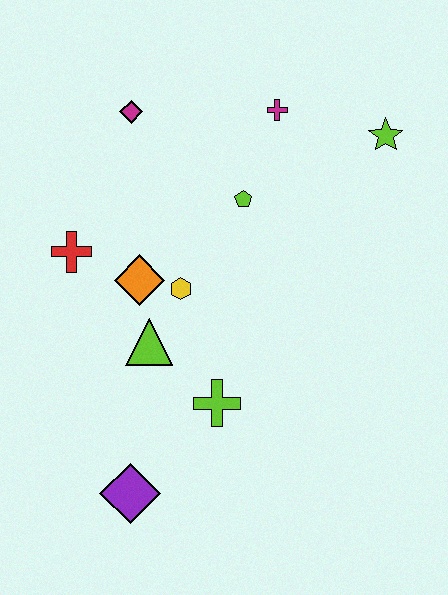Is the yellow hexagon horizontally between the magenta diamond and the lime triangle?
No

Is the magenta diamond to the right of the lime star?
No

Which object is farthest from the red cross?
The lime star is farthest from the red cross.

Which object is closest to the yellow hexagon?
The orange diamond is closest to the yellow hexagon.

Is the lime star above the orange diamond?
Yes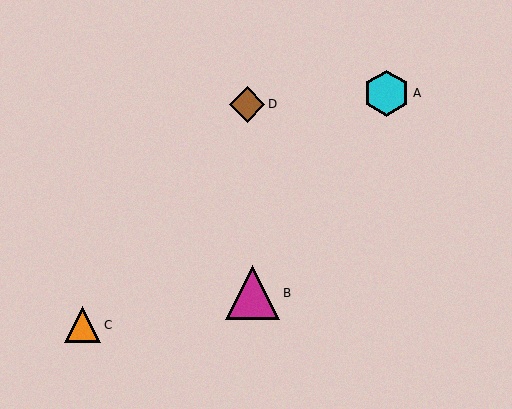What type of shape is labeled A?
Shape A is a cyan hexagon.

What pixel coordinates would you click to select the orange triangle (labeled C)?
Click at (82, 325) to select the orange triangle C.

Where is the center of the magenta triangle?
The center of the magenta triangle is at (253, 293).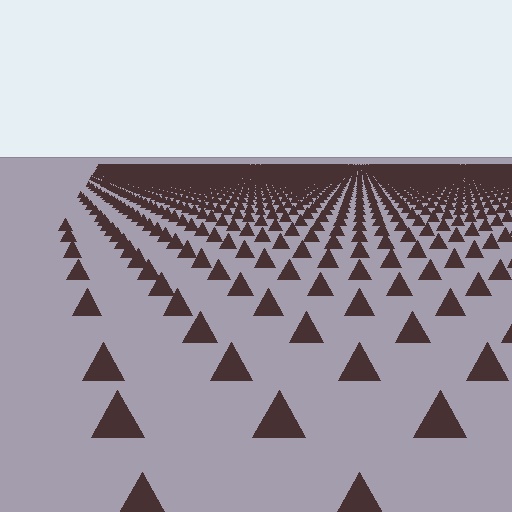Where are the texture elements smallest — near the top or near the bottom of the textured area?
Near the top.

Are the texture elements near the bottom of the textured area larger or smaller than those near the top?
Larger. Near the bottom, elements are closer to the viewer and appear at a bigger on-screen size.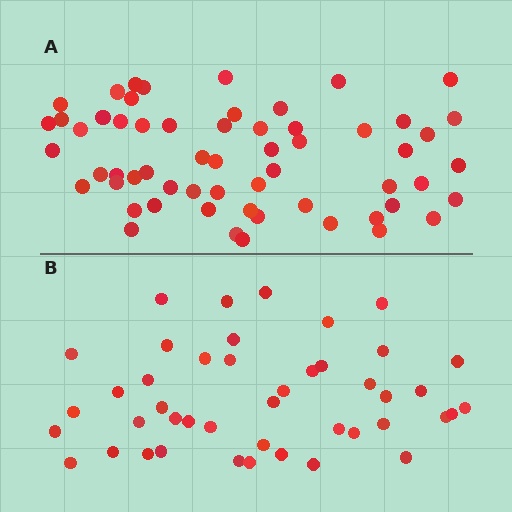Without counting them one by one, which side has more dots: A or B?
Region A (the top region) has more dots.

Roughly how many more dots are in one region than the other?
Region A has approximately 15 more dots than region B.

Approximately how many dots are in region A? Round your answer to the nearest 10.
About 60 dots. (The exact count is 59, which rounds to 60.)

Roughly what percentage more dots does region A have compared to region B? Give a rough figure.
About 35% more.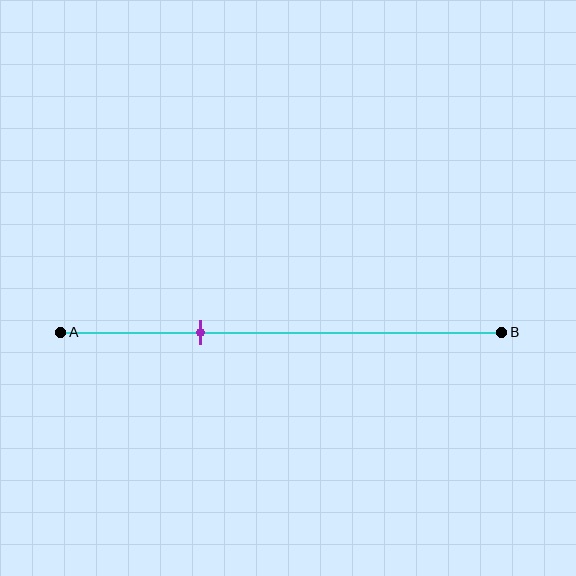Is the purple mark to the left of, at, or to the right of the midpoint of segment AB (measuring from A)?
The purple mark is to the left of the midpoint of segment AB.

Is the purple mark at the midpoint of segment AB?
No, the mark is at about 30% from A, not at the 50% midpoint.